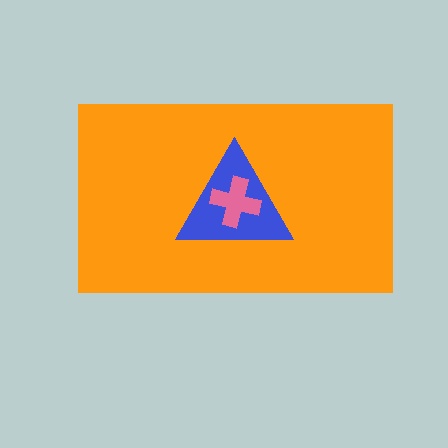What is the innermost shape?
The pink cross.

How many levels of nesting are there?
3.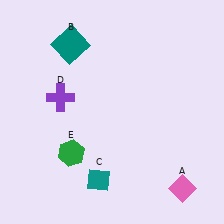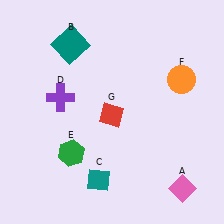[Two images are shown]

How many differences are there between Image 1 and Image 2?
There are 2 differences between the two images.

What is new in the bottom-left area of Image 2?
A red diamond (G) was added in the bottom-left area of Image 2.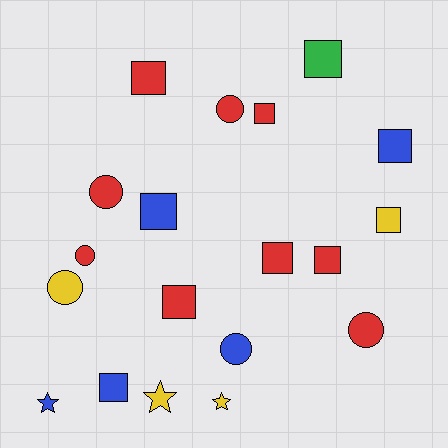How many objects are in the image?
There are 19 objects.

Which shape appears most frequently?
Square, with 10 objects.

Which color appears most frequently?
Red, with 9 objects.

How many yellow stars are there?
There are 2 yellow stars.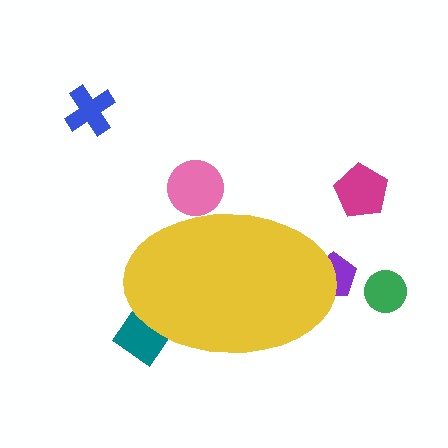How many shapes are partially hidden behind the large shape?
3 shapes are partially hidden.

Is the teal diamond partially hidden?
Yes, the teal diamond is partially hidden behind the yellow ellipse.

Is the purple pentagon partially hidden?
Yes, the purple pentagon is partially hidden behind the yellow ellipse.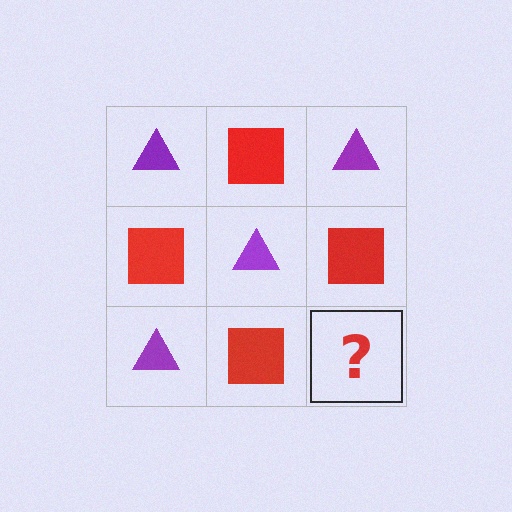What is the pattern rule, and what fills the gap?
The rule is that it alternates purple triangle and red square in a checkerboard pattern. The gap should be filled with a purple triangle.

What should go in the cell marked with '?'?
The missing cell should contain a purple triangle.